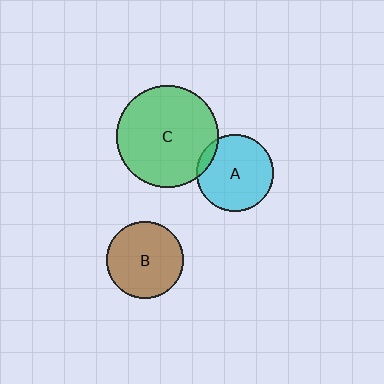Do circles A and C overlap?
Yes.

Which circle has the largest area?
Circle C (green).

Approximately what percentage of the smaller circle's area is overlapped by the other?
Approximately 10%.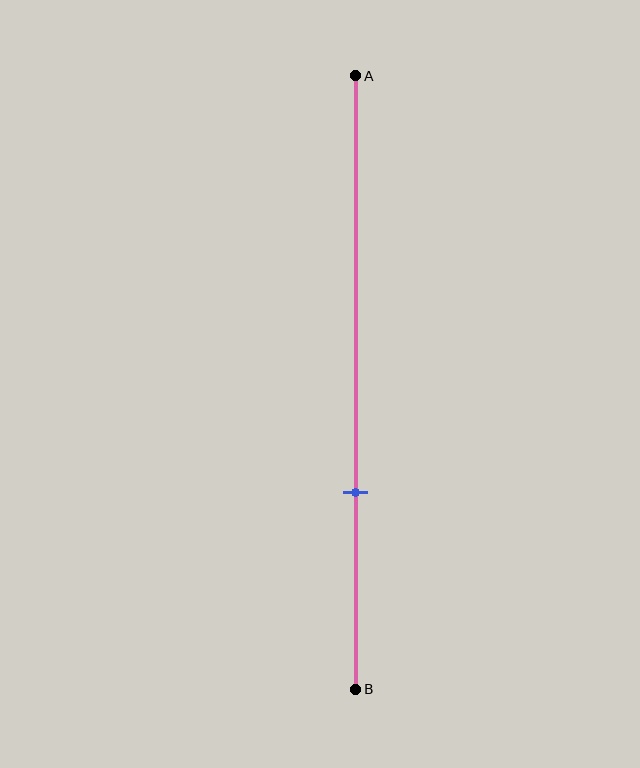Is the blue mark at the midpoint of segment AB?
No, the mark is at about 70% from A, not at the 50% midpoint.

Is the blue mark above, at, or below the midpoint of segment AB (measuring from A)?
The blue mark is below the midpoint of segment AB.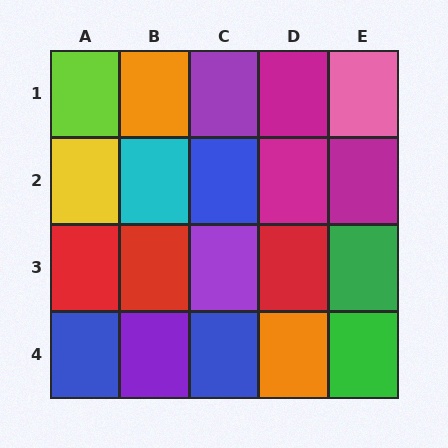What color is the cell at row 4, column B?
Purple.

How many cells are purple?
3 cells are purple.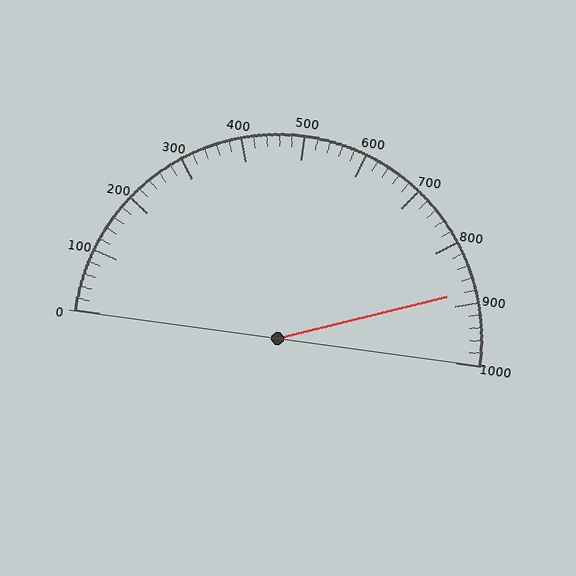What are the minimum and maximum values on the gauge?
The gauge ranges from 0 to 1000.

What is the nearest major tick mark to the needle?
The nearest major tick mark is 900.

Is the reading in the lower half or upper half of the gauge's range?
The reading is in the upper half of the range (0 to 1000).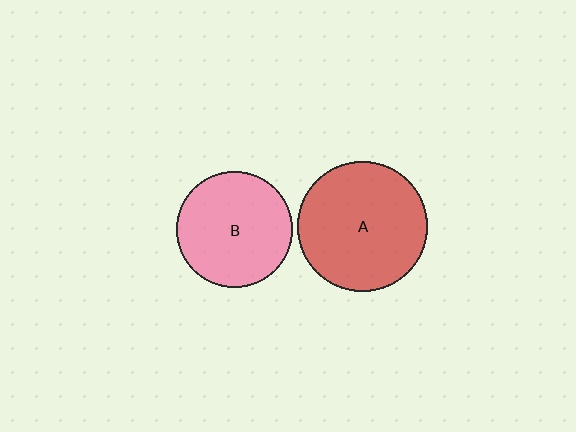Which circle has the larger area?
Circle A (red).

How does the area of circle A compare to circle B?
Approximately 1.3 times.